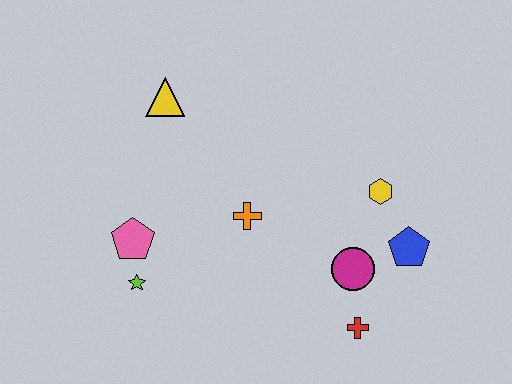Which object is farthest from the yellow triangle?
The red cross is farthest from the yellow triangle.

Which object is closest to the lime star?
The pink pentagon is closest to the lime star.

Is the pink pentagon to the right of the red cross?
No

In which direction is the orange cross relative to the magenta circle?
The orange cross is to the left of the magenta circle.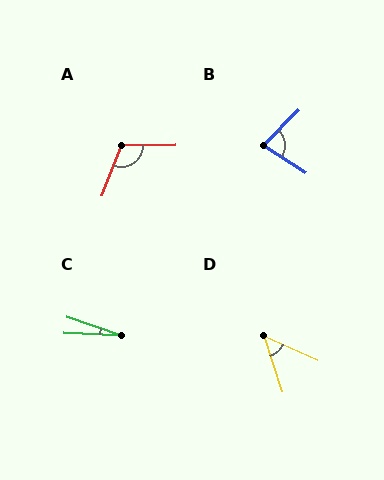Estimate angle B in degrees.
Approximately 78 degrees.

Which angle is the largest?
A, at approximately 111 degrees.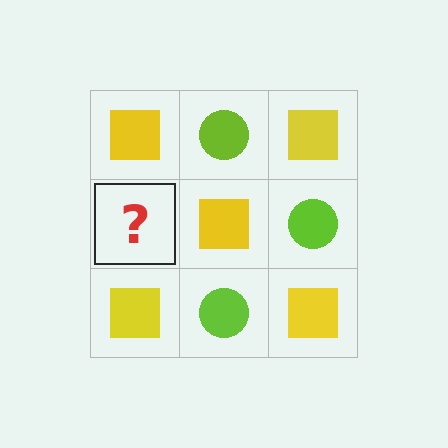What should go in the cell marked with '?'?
The missing cell should contain a lime circle.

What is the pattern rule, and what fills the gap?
The rule is that it alternates yellow square and lime circle in a checkerboard pattern. The gap should be filled with a lime circle.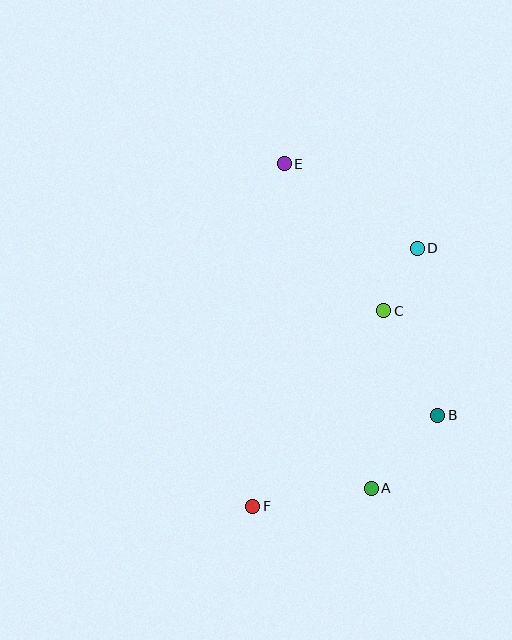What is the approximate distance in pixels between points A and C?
The distance between A and C is approximately 178 pixels.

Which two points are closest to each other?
Points C and D are closest to each other.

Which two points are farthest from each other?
Points E and F are farthest from each other.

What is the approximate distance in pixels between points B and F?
The distance between B and F is approximately 206 pixels.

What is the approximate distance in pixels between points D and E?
The distance between D and E is approximately 158 pixels.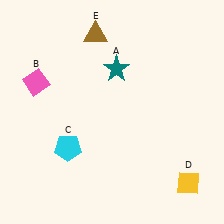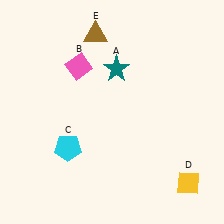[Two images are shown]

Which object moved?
The pink diamond (B) moved right.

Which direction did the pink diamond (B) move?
The pink diamond (B) moved right.